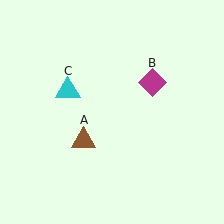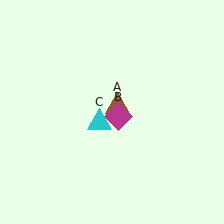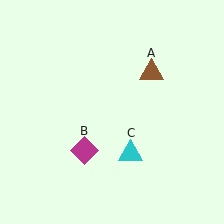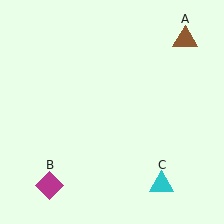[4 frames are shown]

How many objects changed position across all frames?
3 objects changed position: brown triangle (object A), magenta diamond (object B), cyan triangle (object C).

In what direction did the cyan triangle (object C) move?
The cyan triangle (object C) moved down and to the right.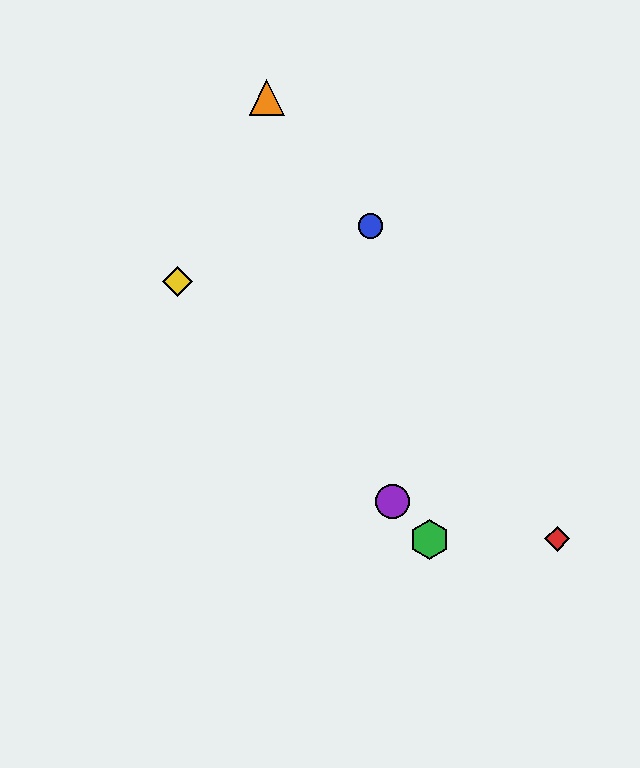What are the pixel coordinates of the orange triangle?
The orange triangle is at (267, 98).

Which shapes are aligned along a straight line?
The green hexagon, the yellow diamond, the purple circle are aligned along a straight line.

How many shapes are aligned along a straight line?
3 shapes (the green hexagon, the yellow diamond, the purple circle) are aligned along a straight line.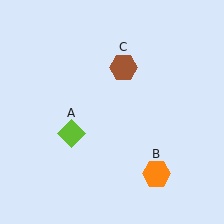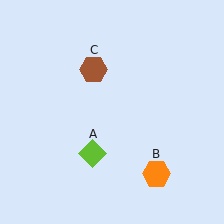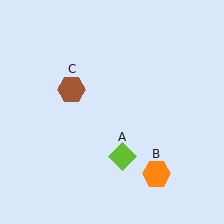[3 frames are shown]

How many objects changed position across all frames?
2 objects changed position: lime diamond (object A), brown hexagon (object C).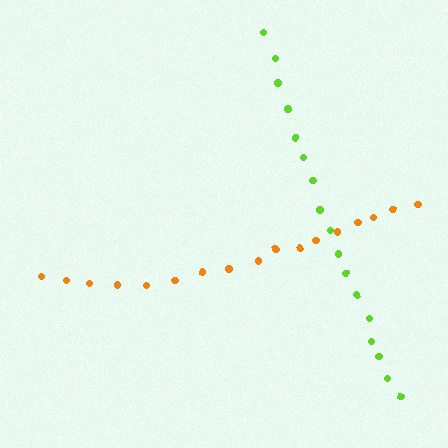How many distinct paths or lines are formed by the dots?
There are 2 distinct paths.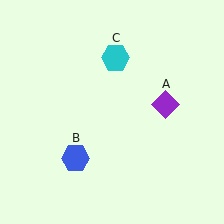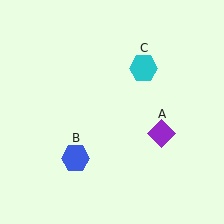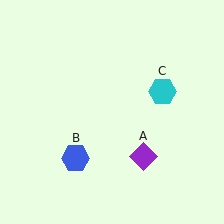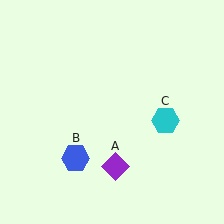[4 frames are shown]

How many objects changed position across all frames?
2 objects changed position: purple diamond (object A), cyan hexagon (object C).